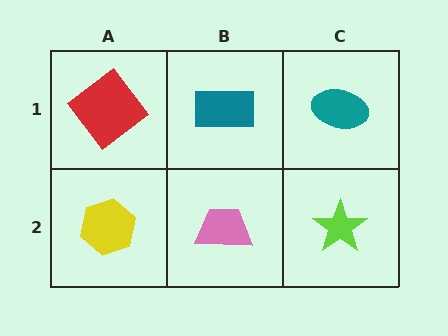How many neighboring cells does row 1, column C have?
2.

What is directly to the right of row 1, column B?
A teal ellipse.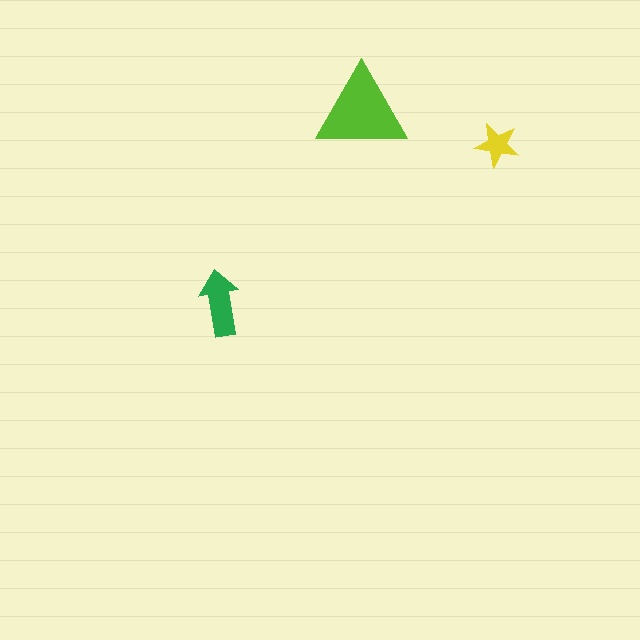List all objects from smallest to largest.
The yellow star, the green arrow, the lime triangle.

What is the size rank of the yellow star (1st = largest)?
3rd.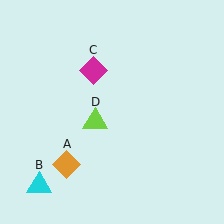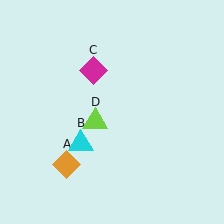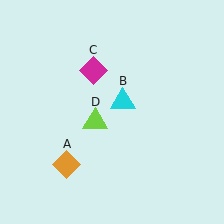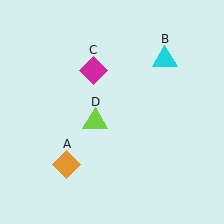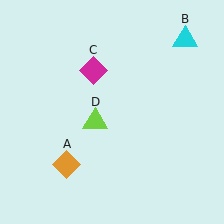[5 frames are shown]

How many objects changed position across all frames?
1 object changed position: cyan triangle (object B).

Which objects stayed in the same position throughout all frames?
Orange diamond (object A) and magenta diamond (object C) and lime triangle (object D) remained stationary.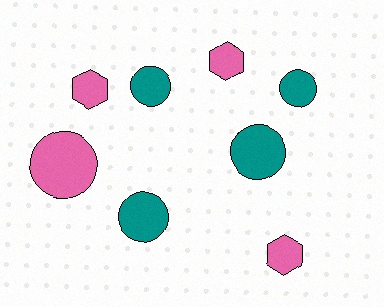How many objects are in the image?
There are 8 objects.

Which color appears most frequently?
Pink, with 4 objects.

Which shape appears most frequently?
Circle, with 5 objects.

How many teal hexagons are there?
There are no teal hexagons.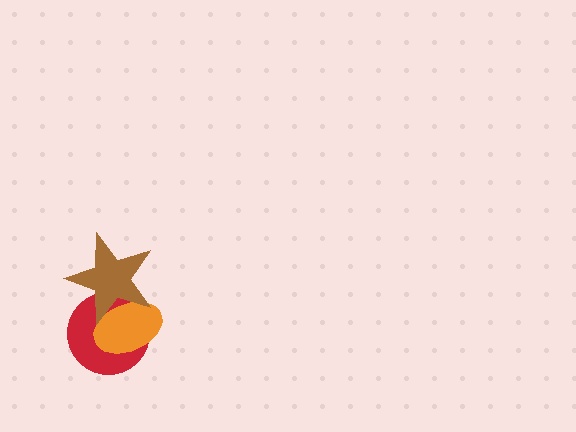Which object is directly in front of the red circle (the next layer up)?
The orange ellipse is directly in front of the red circle.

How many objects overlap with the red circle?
2 objects overlap with the red circle.